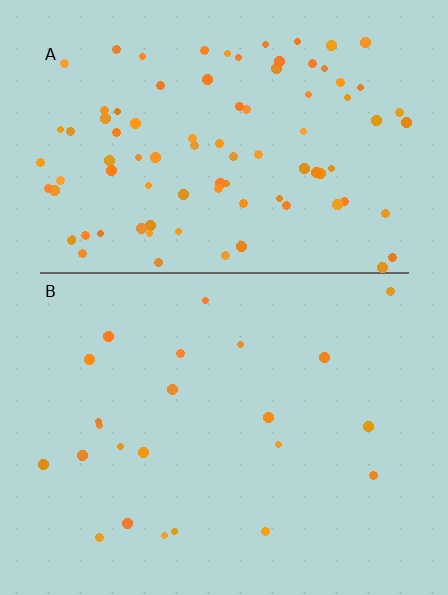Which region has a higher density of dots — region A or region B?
A (the top).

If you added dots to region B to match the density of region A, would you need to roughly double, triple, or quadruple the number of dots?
Approximately quadruple.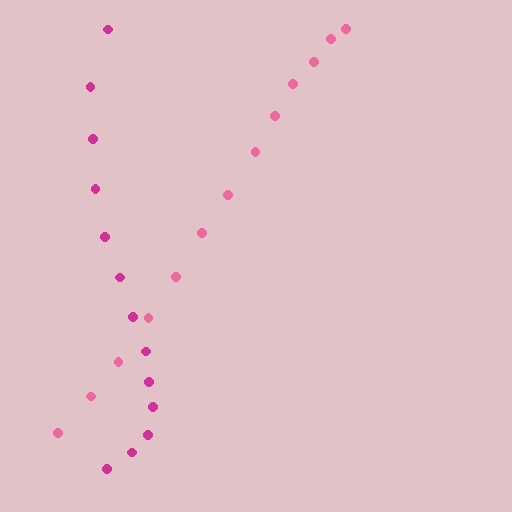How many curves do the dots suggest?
There are 2 distinct paths.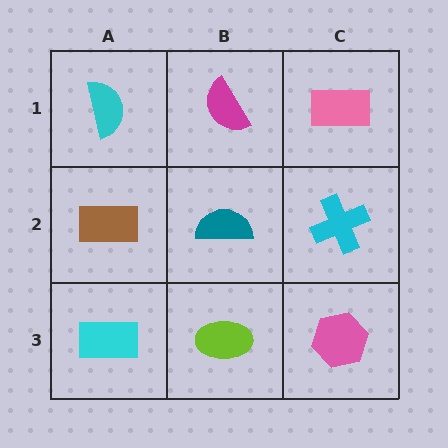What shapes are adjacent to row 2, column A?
A cyan semicircle (row 1, column A), a cyan rectangle (row 3, column A), a teal semicircle (row 2, column B).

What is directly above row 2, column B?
A magenta semicircle.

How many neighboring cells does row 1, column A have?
2.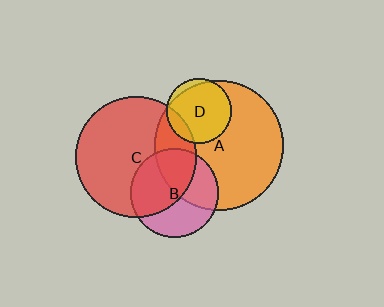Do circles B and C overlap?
Yes.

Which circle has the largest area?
Circle A (orange).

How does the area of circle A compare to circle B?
Approximately 2.1 times.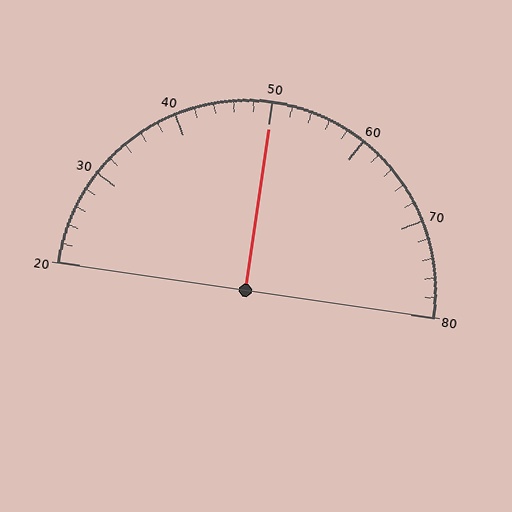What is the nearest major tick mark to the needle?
The nearest major tick mark is 50.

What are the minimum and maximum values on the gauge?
The gauge ranges from 20 to 80.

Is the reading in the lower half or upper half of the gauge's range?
The reading is in the upper half of the range (20 to 80).